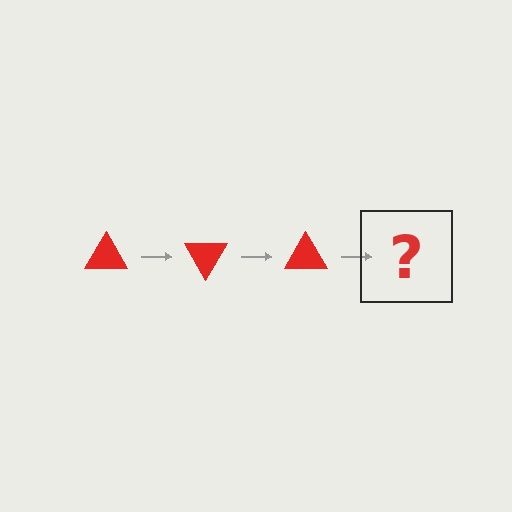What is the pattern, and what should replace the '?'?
The pattern is that the triangle rotates 60 degrees each step. The '?' should be a red triangle rotated 180 degrees.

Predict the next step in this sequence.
The next step is a red triangle rotated 180 degrees.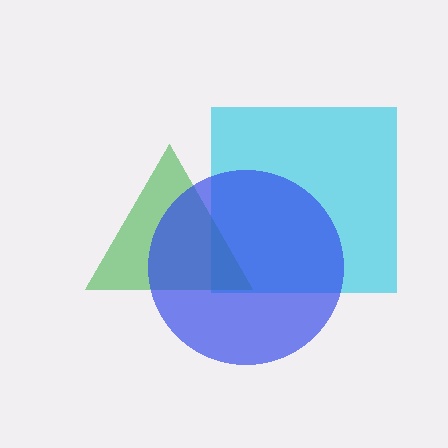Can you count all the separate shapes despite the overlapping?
Yes, there are 3 separate shapes.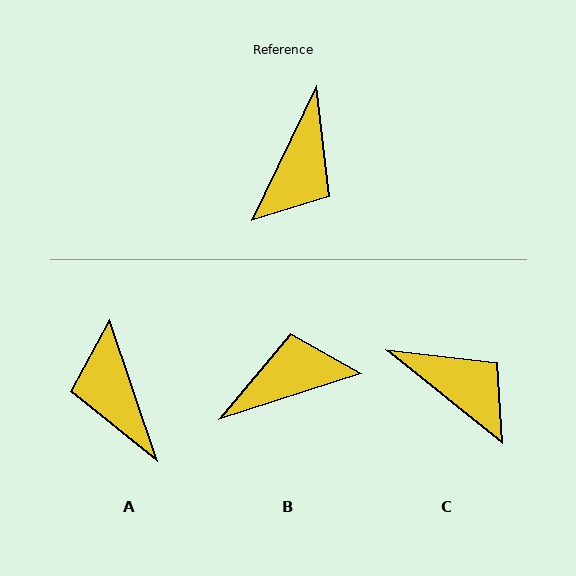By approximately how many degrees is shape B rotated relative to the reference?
Approximately 133 degrees counter-clockwise.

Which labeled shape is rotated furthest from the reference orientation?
A, about 135 degrees away.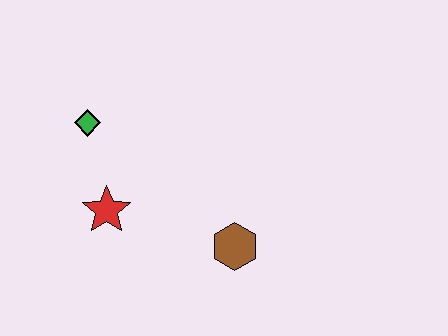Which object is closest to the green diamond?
The red star is closest to the green diamond.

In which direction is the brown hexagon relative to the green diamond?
The brown hexagon is to the right of the green diamond.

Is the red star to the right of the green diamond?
Yes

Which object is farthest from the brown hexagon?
The green diamond is farthest from the brown hexagon.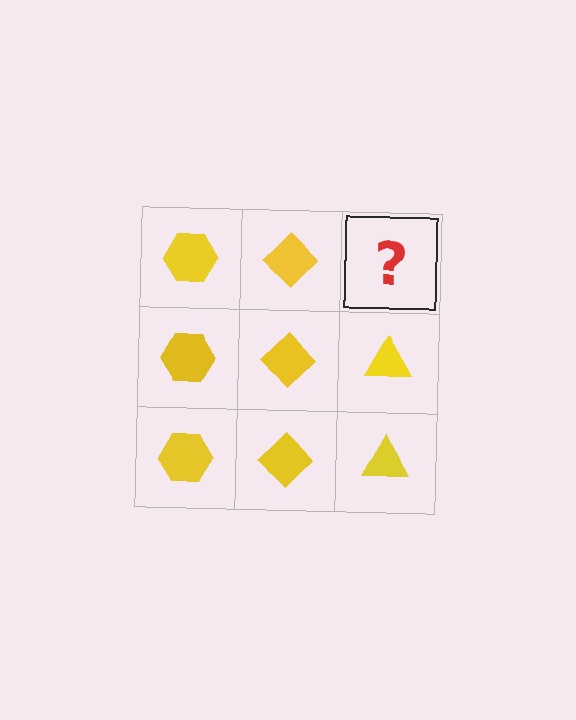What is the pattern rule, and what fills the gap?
The rule is that each column has a consistent shape. The gap should be filled with a yellow triangle.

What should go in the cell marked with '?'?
The missing cell should contain a yellow triangle.